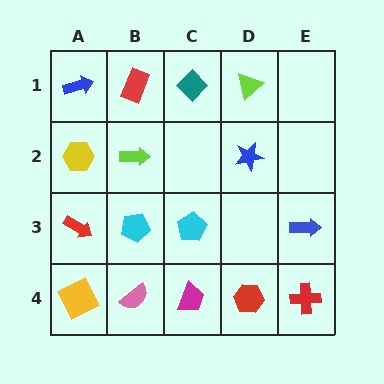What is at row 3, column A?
A red arrow.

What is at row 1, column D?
A lime triangle.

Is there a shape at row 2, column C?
No, that cell is empty.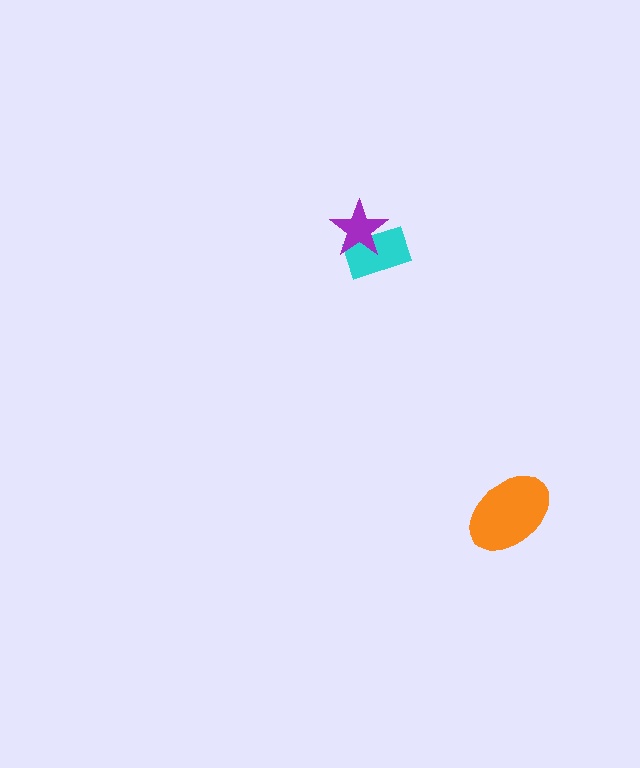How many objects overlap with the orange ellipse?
0 objects overlap with the orange ellipse.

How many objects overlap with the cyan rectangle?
1 object overlaps with the cyan rectangle.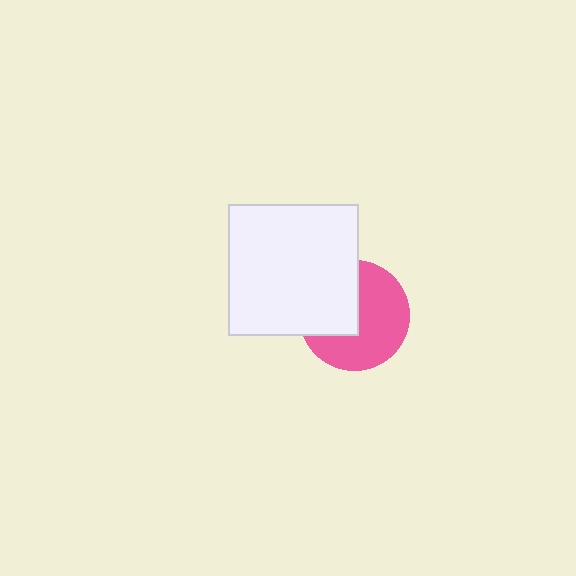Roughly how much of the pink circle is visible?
About half of it is visible (roughly 60%).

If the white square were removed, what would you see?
You would see the complete pink circle.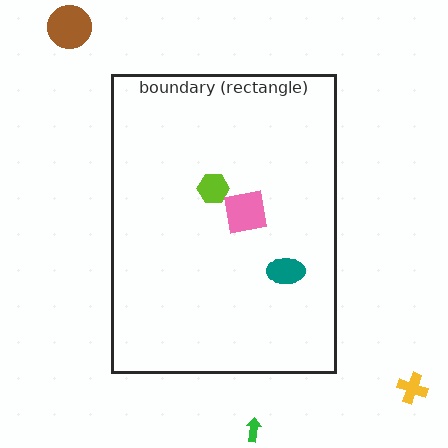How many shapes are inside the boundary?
3 inside, 3 outside.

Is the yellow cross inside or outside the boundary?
Outside.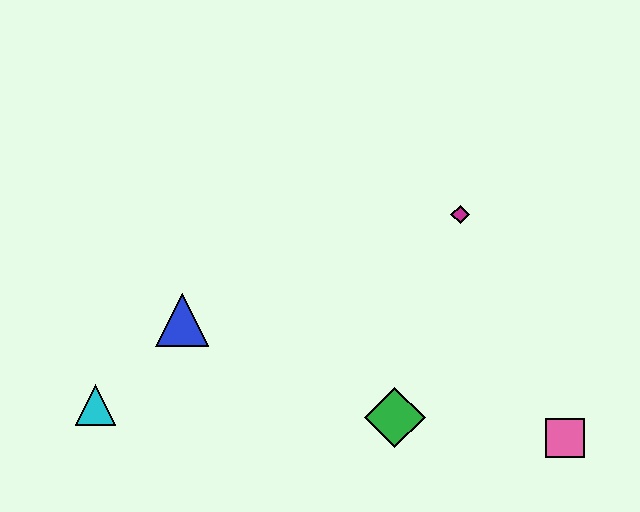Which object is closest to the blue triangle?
The cyan triangle is closest to the blue triangle.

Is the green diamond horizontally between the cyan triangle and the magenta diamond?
Yes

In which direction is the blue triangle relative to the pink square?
The blue triangle is to the left of the pink square.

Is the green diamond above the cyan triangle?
No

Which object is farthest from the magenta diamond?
The cyan triangle is farthest from the magenta diamond.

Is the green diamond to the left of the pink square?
Yes